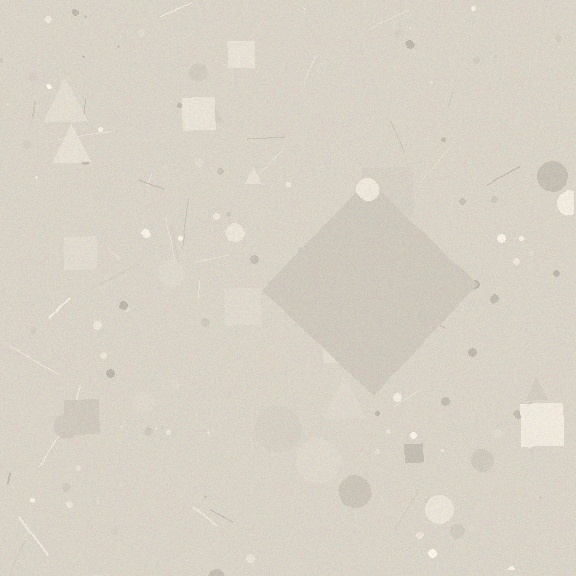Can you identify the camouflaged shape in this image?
The camouflaged shape is a diamond.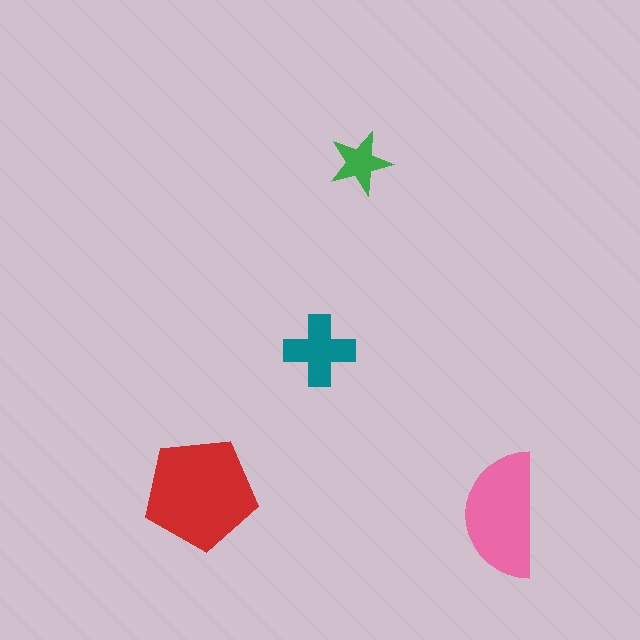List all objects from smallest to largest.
The green star, the teal cross, the pink semicircle, the red pentagon.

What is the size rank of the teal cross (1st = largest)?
3rd.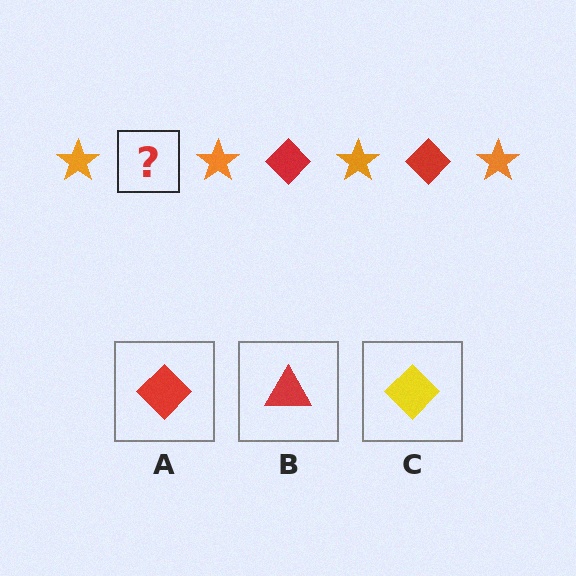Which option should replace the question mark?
Option A.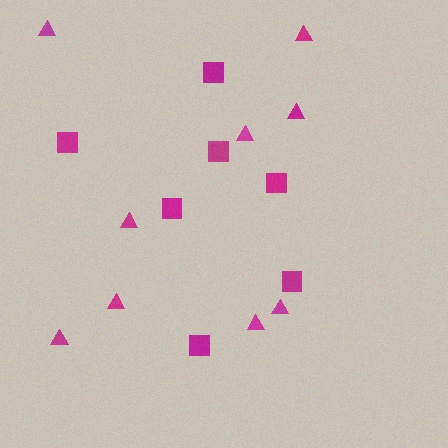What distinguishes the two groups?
There are 2 groups: one group of squares (7) and one group of triangles (9).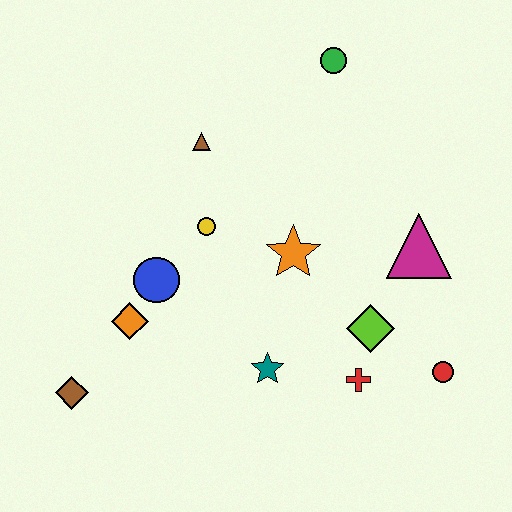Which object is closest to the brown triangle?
The yellow circle is closest to the brown triangle.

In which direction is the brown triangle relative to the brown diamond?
The brown triangle is above the brown diamond.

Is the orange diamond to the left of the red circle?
Yes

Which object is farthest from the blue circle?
The red circle is farthest from the blue circle.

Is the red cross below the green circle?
Yes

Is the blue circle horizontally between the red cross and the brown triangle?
No